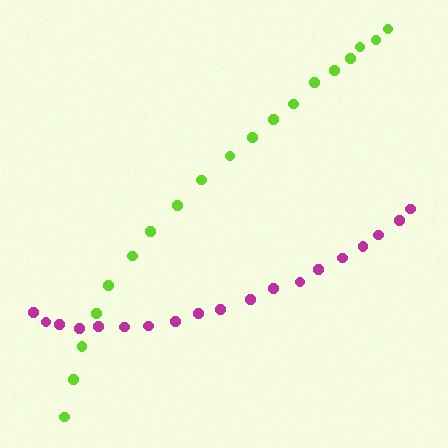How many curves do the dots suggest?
There are 2 distinct paths.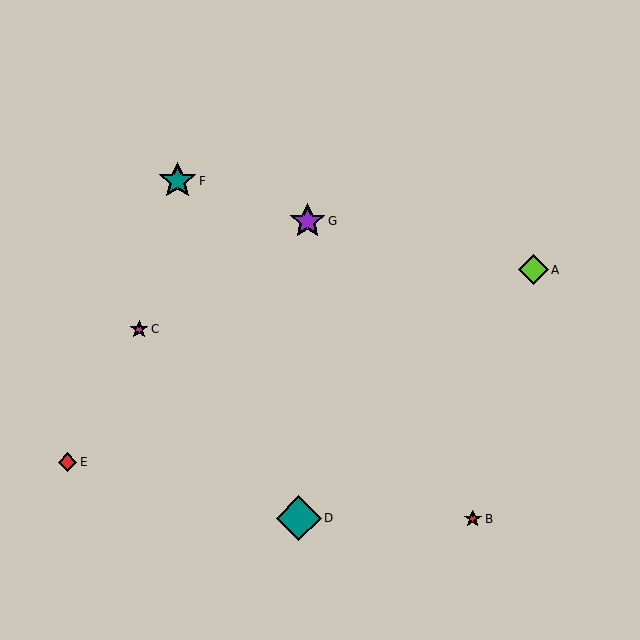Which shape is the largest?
The teal diamond (labeled D) is the largest.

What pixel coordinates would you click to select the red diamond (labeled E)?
Click at (68, 462) to select the red diamond E.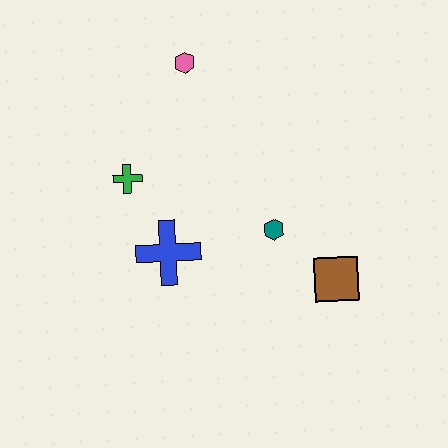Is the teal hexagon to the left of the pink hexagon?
No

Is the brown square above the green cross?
No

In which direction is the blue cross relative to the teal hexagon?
The blue cross is to the left of the teal hexagon.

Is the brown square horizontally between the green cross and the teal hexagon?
No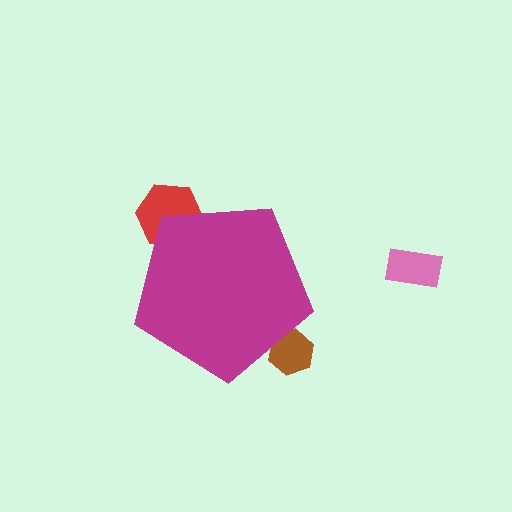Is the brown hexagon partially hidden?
Yes, the brown hexagon is partially hidden behind the magenta pentagon.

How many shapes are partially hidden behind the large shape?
2 shapes are partially hidden.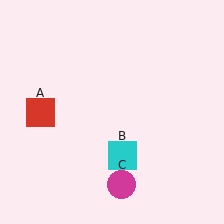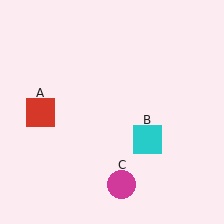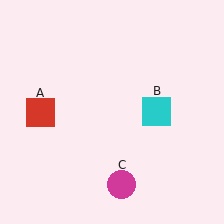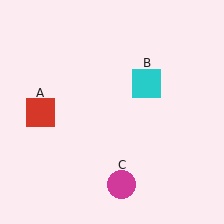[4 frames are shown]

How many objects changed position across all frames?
1 object changed position: cyan square (object B).